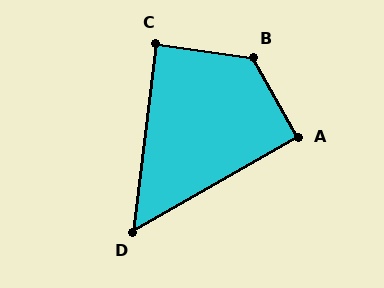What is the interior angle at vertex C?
Approximately 89 degrees (approximately right).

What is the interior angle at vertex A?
Approximately 91 degrees (approximately right).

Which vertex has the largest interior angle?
B, at approximately 127 degrees.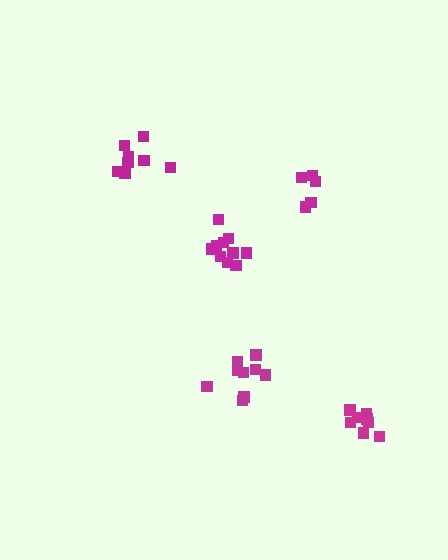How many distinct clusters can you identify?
There are 5 distinct clusters.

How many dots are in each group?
Group 1: 10 dots, Group 2: 9 dots, Group 3: 5 dots, Group 4: 8 dots, Group 5: 8 dots (40 total).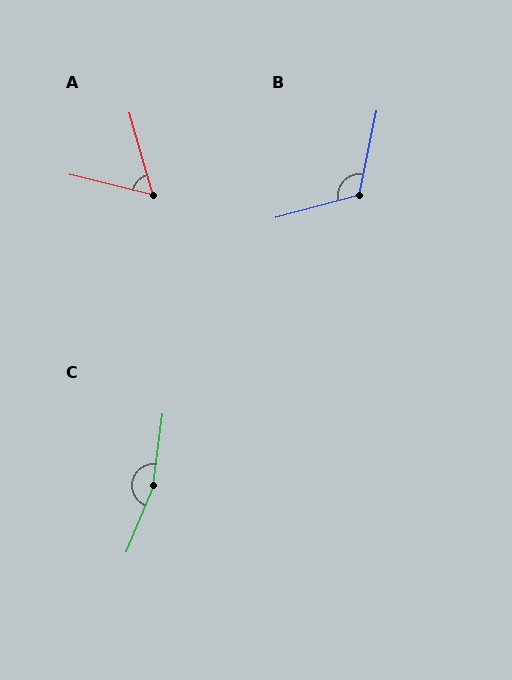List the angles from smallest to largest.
A (60°), B (117°), C (165°).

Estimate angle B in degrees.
Approximately 117 degrees.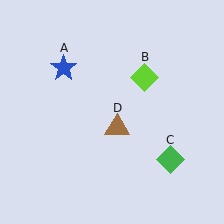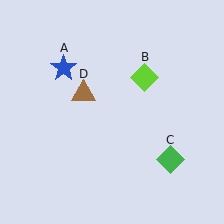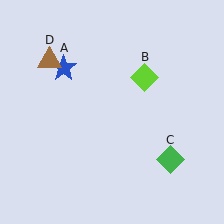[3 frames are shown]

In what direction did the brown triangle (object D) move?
The brown triangle (object D) moved up and to the left.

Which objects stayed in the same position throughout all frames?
Blue star (object A) and lime diamond (object B) and green diamond (object C) remained stationary.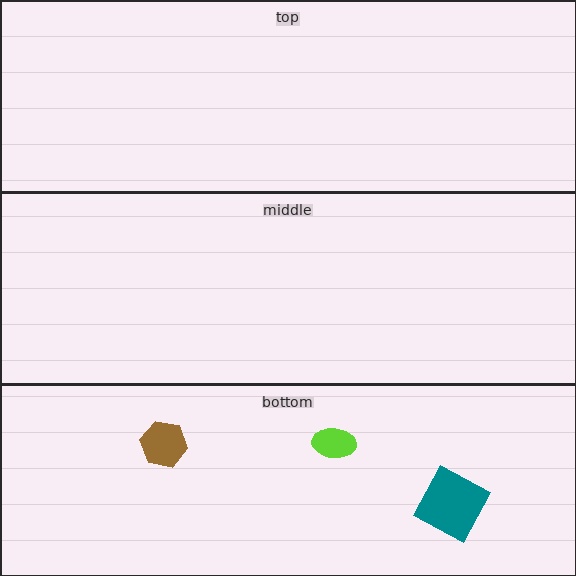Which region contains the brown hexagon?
The bottom region.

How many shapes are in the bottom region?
3.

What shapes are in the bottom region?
The brown hexagon, the lime ellipse, the teal square.